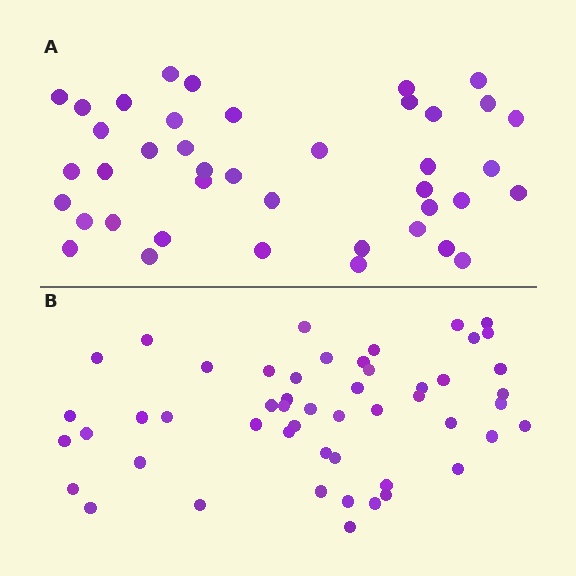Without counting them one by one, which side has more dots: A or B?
Region B (the bottom region) has more dots.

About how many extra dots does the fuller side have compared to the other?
Region B has roughly 10 or so more dots than region A.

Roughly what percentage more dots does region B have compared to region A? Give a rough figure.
About 25% more.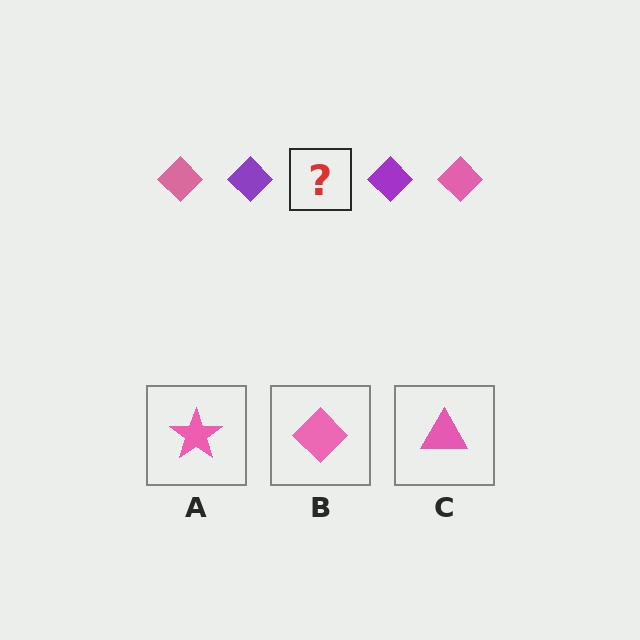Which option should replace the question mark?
Option B.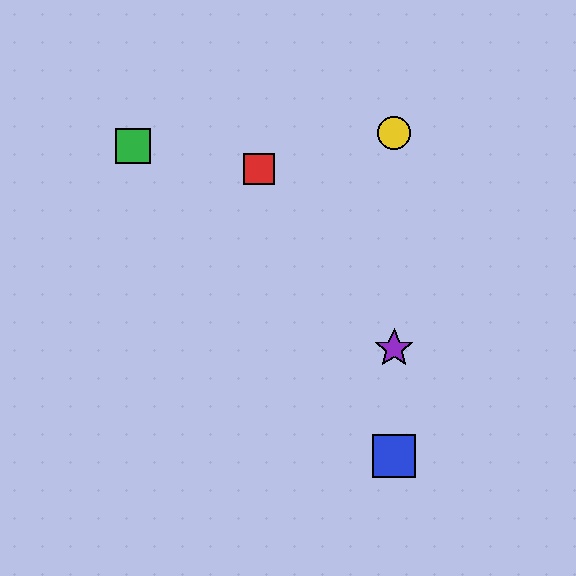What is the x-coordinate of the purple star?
The purple star is at x≈394.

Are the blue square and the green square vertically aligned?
No, the blue square is at x≈394 and the green square is at x≈133.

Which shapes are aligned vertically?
The blue square, the yellow circle, the purple star are aligned vertically.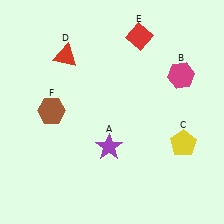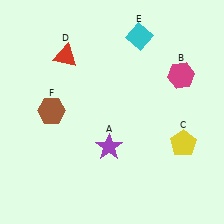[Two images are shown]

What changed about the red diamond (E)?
In Image 1, E is red. In Image 2, it changed to cyan.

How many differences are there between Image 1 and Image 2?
There is 1 difference between the two images.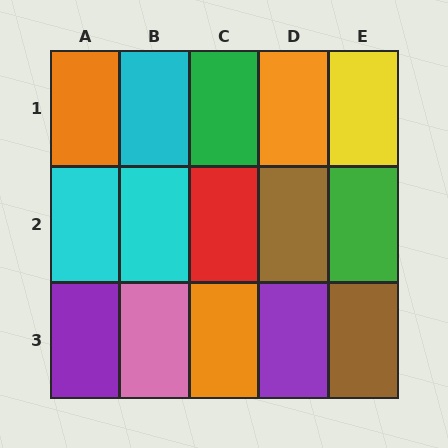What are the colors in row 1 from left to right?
Orange, cyan, green, orange, yellow.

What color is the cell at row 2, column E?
Green.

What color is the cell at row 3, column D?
Purple.